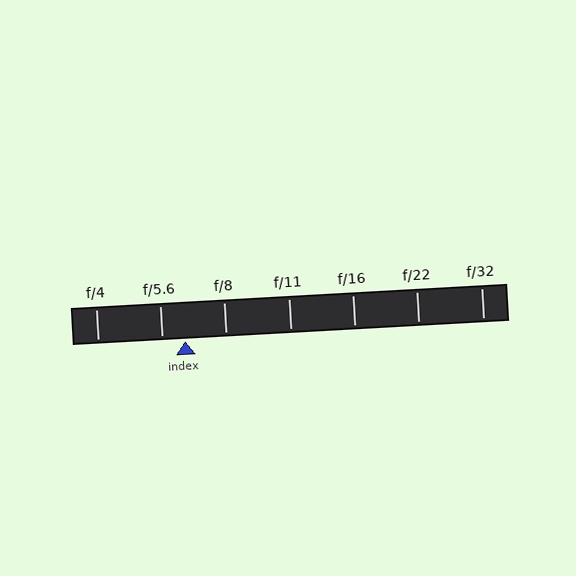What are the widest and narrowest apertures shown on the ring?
The widest aperture shown is f/4 and the narrowest is f/32.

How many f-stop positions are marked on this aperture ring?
There are 7 f-stop positions marked.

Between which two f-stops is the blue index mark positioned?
The index mark is between f/5.6 and f/8.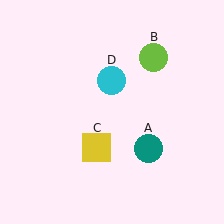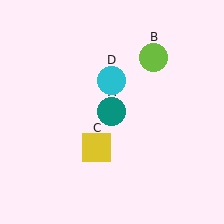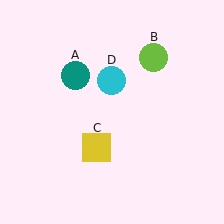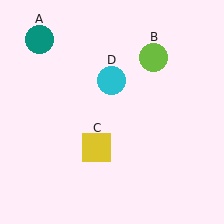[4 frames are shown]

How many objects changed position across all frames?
1 object changed position: teal circle (object A).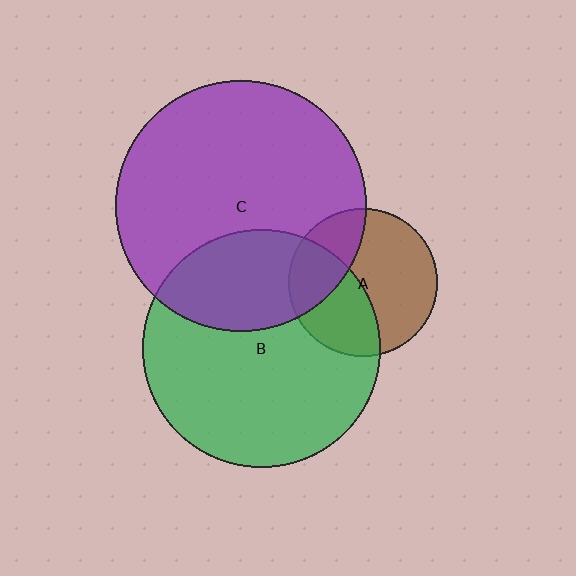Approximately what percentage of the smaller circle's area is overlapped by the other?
Approximately 30%.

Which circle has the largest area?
Circle C (purple).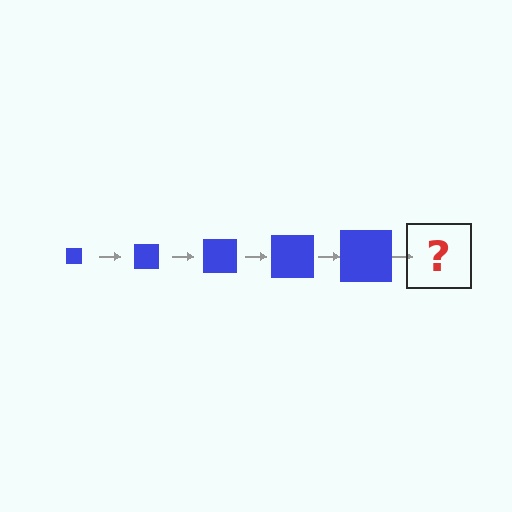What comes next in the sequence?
The next element should be a blue square, larger than the previous one.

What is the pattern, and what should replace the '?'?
The pattern is that the square gets progressively larger each step. The '?' should be a blue square, larger than the previous one.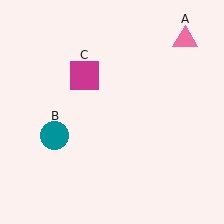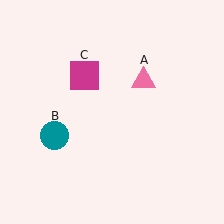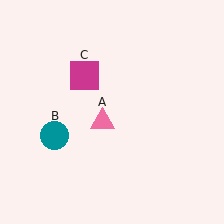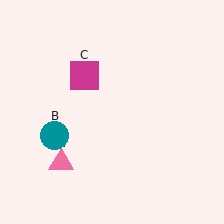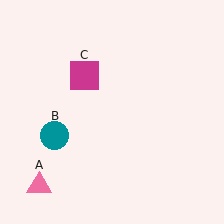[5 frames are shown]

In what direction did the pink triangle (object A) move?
The pink triangle (object A) moved down and to the left.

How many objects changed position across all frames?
1 object changed position: pink triangle (object A).